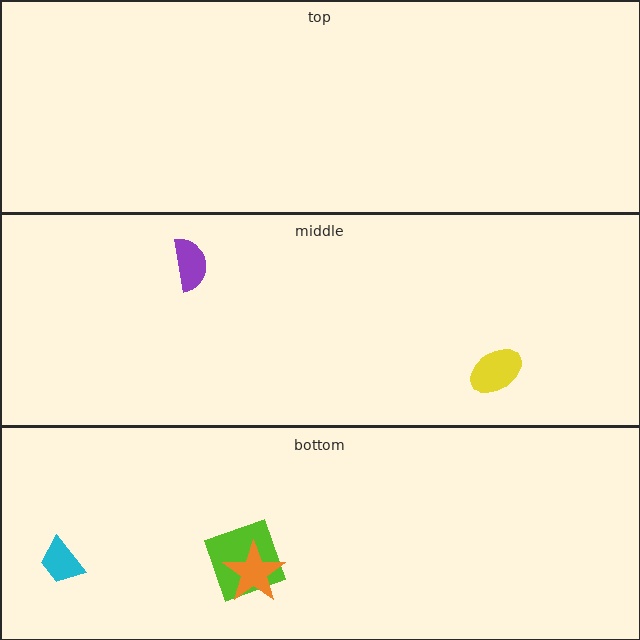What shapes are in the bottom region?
The cyan trapezoid, the lime square, the orange star.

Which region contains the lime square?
The bottom region.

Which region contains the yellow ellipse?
The middle region.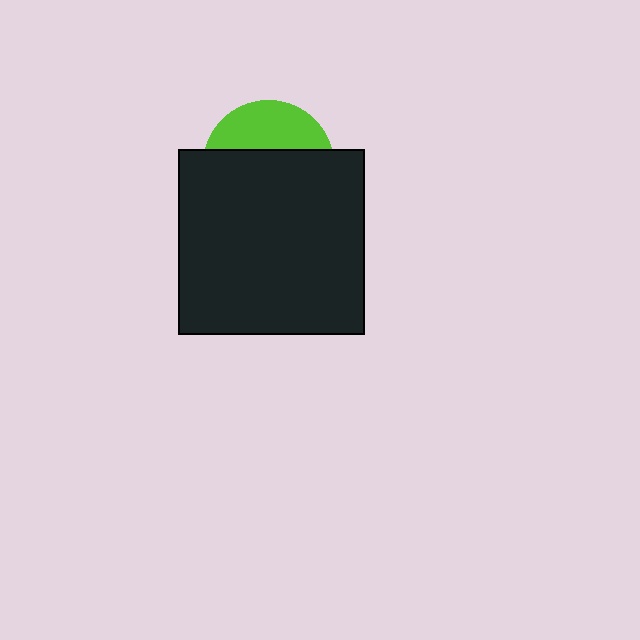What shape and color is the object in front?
The object in front is a black square.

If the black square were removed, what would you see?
You would see the complete lime circle.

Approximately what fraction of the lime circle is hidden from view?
Roughly 65% of the lime circle is hidden behind the black square.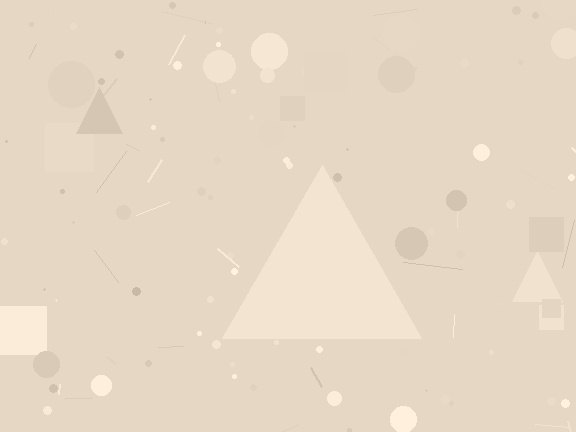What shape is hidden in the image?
A triangle is hidden in the image.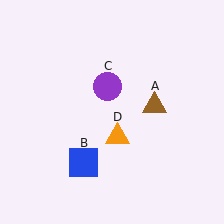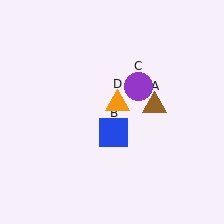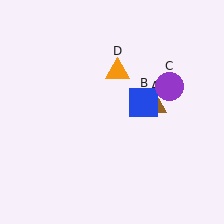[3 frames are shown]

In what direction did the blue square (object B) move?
The blue square (object B) moved up and to the right.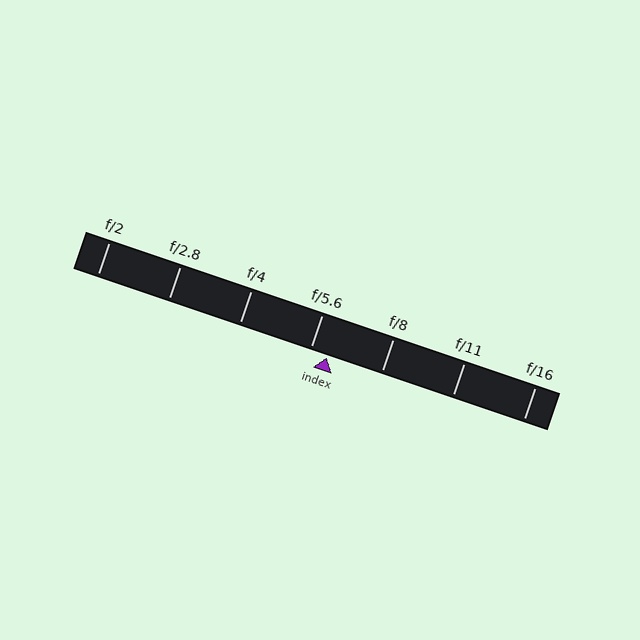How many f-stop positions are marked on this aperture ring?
There are 7 f-stop positions marked.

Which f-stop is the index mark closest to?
The index mark is closest to f/5.6.